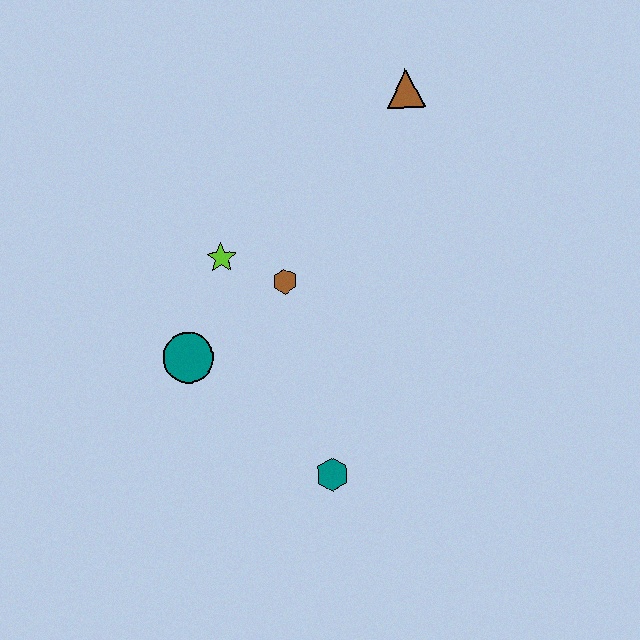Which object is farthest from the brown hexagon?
The brown triangle is farthest from the brown hexagon.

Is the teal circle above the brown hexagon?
No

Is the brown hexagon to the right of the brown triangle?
No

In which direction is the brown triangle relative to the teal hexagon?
The brown triangle is above the teal hexagon.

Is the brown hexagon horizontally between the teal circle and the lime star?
No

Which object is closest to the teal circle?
The lime star is closest to the teal circle.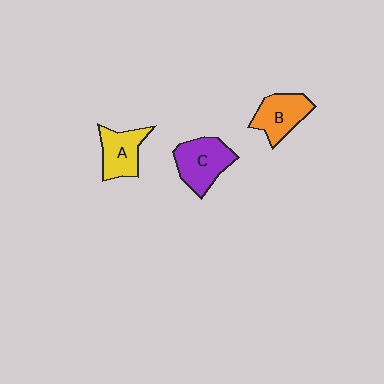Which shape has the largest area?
Shape C (purple).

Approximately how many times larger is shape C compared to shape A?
Approximately 1.2 times.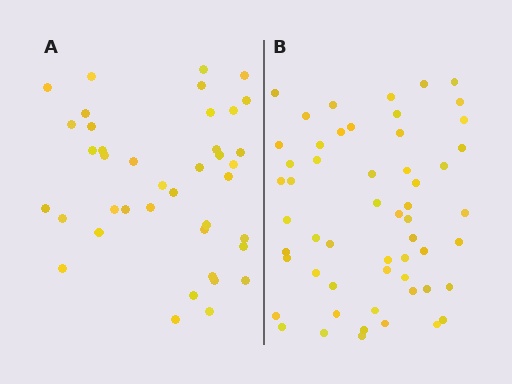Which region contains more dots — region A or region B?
Region B (the right region) has more dots.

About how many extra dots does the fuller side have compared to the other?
Region B has approximately 15 more dots than region A.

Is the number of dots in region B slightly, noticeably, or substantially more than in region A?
Region B has noticeably more, but not dramatically so. The ratio is roughly 1.4 to 1.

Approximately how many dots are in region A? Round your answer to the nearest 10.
About 40 dots.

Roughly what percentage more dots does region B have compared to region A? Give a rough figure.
About 40% more.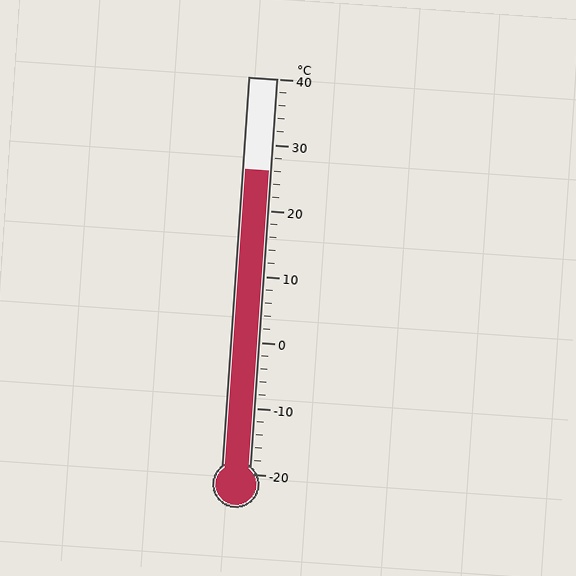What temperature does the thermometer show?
The thermometer shows approximately 26°C.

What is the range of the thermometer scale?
The thermometer scale ranges from -20°C to 40°C.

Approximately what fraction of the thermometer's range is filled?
The thermometer is filled to approximately 75% of its range.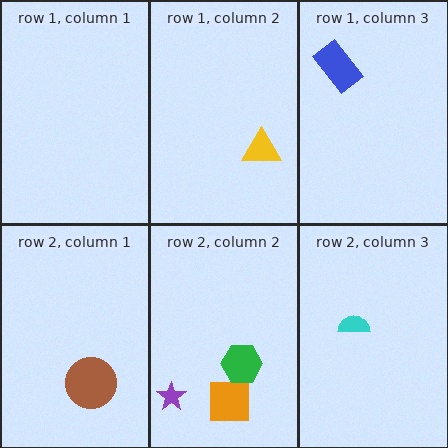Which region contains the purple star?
The row 2, column 2 region.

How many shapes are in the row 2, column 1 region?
1.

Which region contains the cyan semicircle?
The row 2, column 3 region.